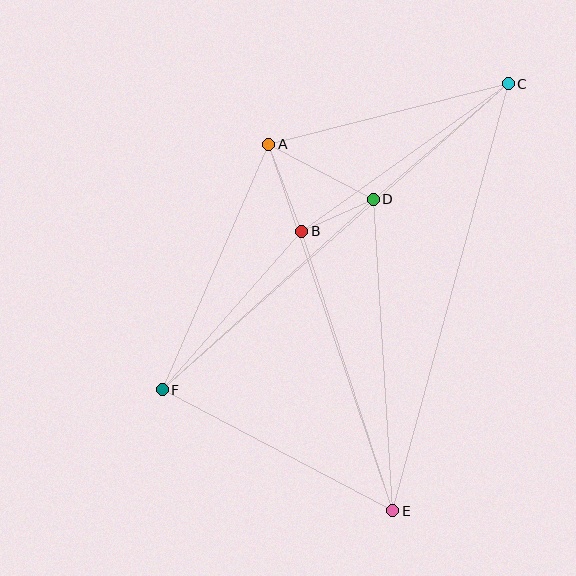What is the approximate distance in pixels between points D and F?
The distance between D and F is approximately 284 pixels.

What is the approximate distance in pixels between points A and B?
The distance between A and B is approximately 93 pixels.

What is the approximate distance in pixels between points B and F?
The distance between B and F is approximately 211 pixels.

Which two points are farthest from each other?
Points C and F are farthest from each other.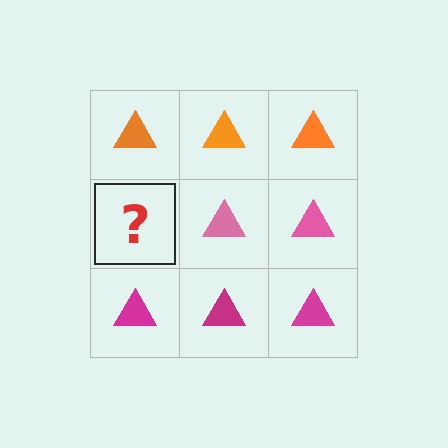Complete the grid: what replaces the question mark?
The question mark should be replaced with a pink triangle.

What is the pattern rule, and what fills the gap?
The rule is that each row has a consistent color. The gap should be filled with a pink triangle.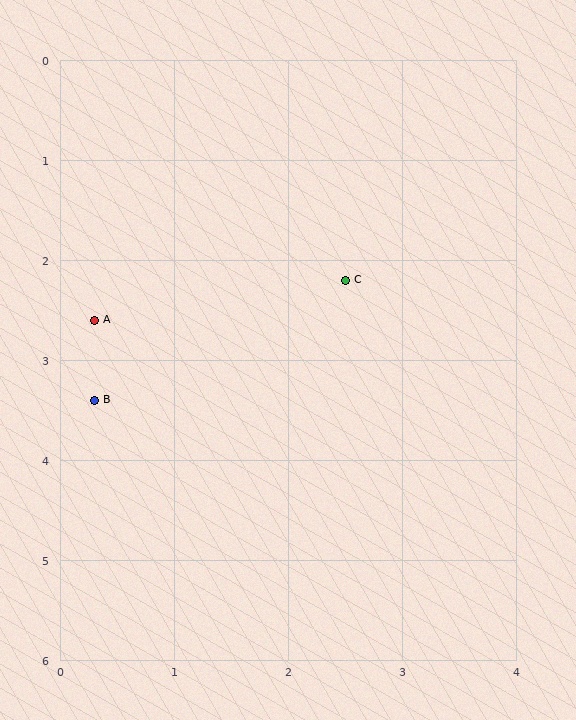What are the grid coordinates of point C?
Point C is at approximately (2.5, 2.2).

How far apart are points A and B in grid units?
Points A and B are about 0.8 grid units apart.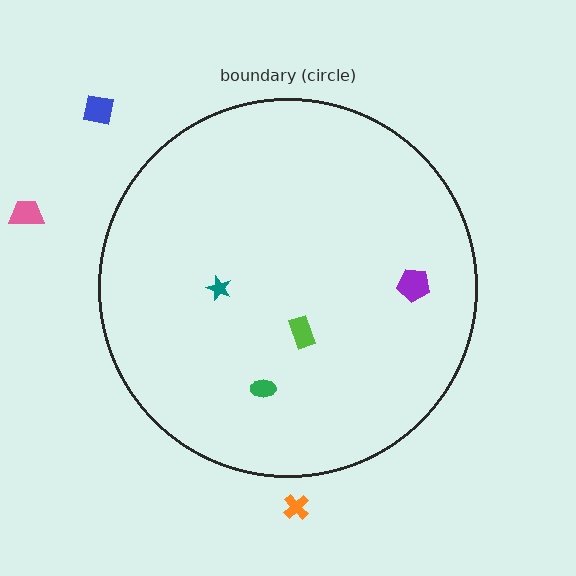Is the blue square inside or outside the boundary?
Outside.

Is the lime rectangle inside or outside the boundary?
Inside.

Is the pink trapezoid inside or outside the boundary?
Outside.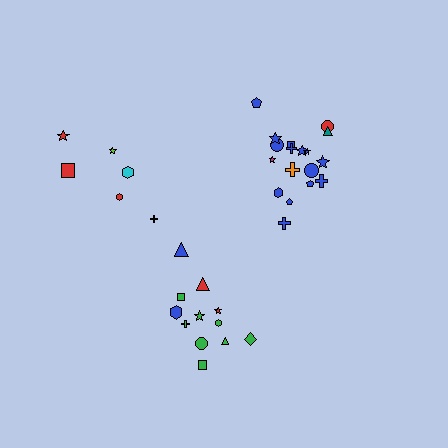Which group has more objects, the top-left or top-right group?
The top-right group.